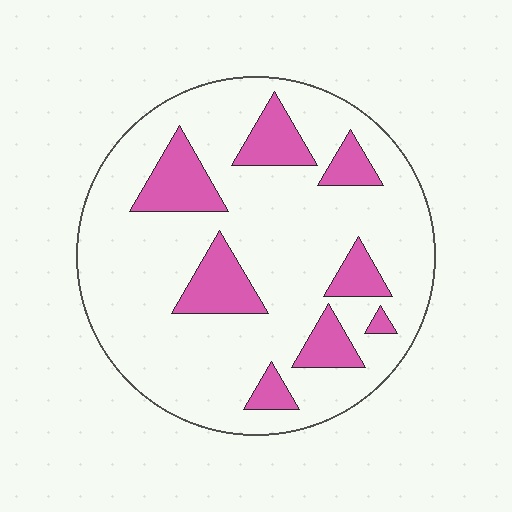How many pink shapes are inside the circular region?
8.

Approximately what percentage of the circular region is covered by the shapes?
Approximately 20%.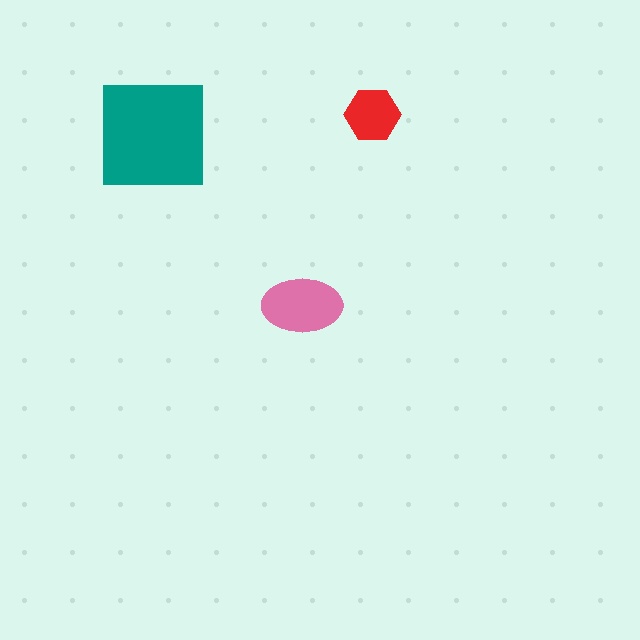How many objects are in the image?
There are 3 objects in the image.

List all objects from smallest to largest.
The red hexagon, the pink ellipse, the teal square.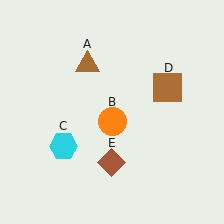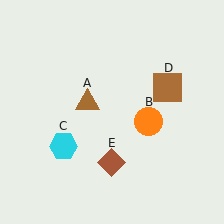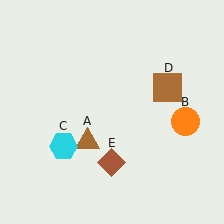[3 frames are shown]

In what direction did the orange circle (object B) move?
The orange circle (object B) moved right.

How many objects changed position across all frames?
2 objects changed position: brown triangle (object A), orange circle (object B).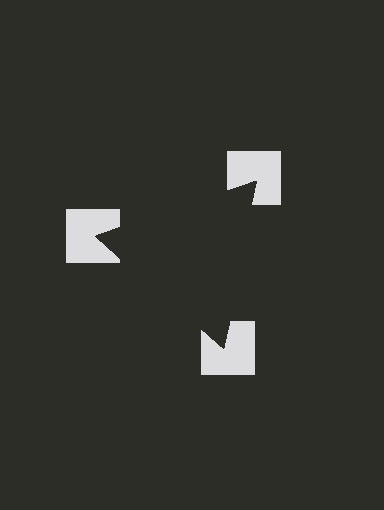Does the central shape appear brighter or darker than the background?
It typically appears slightly darker than the background, even though no actual brightness change is drawn.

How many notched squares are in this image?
There are 3 — one at each vertex of the illusory triangle.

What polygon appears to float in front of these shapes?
An illusory triangle — its edges are inferred from the aligned wedge cuts in the notched squares, not physically drawn.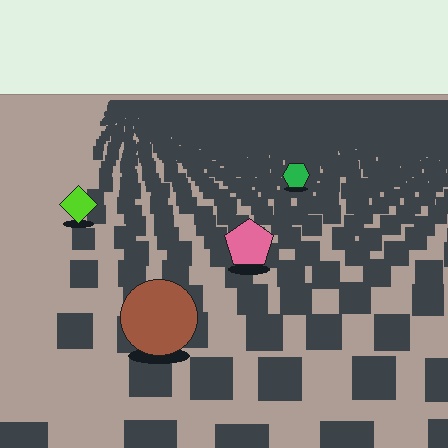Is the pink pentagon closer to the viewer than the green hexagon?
Yes. The pink pentagon is closer — you can tell from the texture gradient: the ground texture is coarser near it.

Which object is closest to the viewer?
The brown circle is closest. The texture marks near it are larger and more spread out.